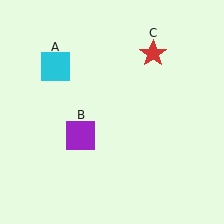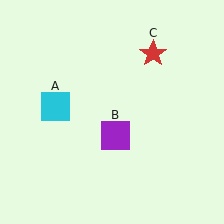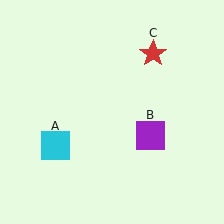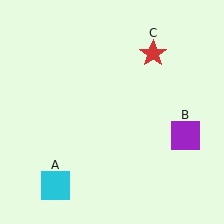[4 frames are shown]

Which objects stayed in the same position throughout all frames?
Red star (object C) remained stationary.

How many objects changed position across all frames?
2 objects changed position: cyan square (object A), purple square (object B).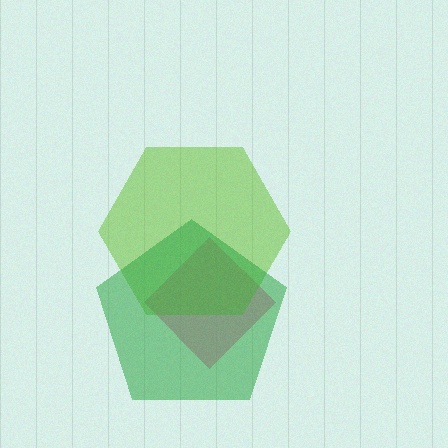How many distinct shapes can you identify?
There are 3 distinct shapes: a pink diamond, a lime hexagon, a green pentagon.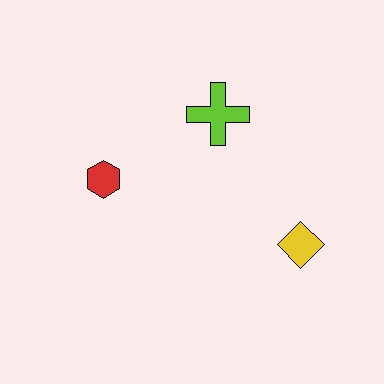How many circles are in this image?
There are no circles.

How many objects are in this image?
There are 3 objects.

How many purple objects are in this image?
There are no purple objects.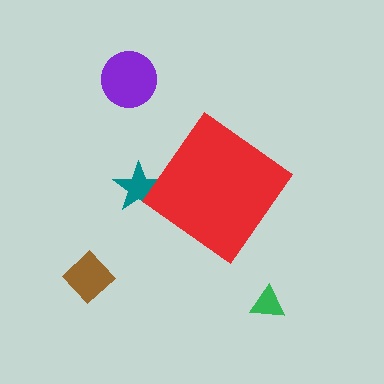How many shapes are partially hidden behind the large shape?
1 shape is partially hidden.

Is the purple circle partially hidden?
No, the purple circle is fully visible.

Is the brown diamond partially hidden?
No, the brown diamond is fully visible.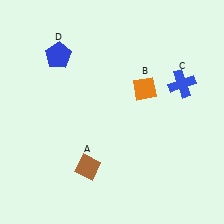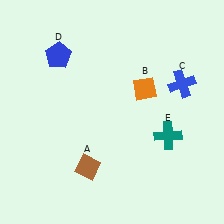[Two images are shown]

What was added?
A teal cross (E) was added in Image 2.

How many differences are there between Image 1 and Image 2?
There is 1 difference between the two images.